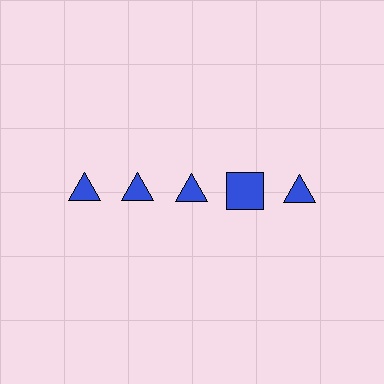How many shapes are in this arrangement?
There are 5 shapes arranged in a grid pattern.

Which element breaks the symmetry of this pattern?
The blue square in the top row, second from right column breaks the symmetry. All other shapes are blue triangles.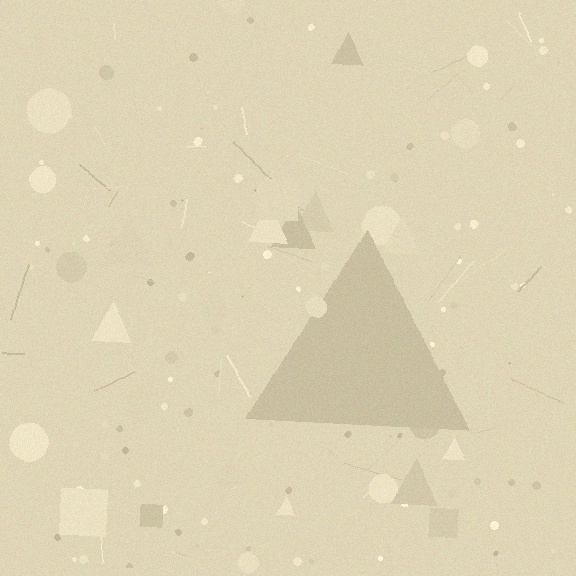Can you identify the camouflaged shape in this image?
The camouflaged shape is a triangle.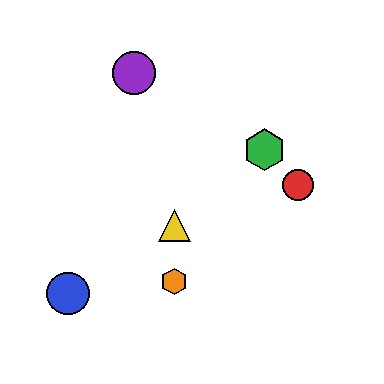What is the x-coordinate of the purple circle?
The purple circle is at x≈134.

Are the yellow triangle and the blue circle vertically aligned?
No, the yellow triangle is at x≈174 and the blue circle is at x≈68.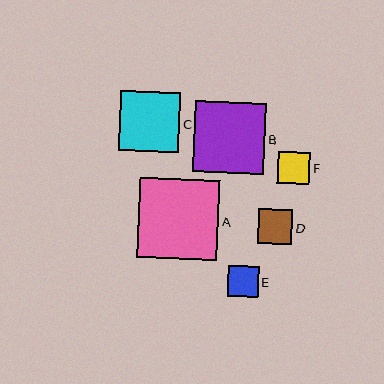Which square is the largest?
Square A is the largest with a size of approximately 81 pixels.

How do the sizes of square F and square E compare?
Square F and square E are approximately the same size.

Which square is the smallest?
Square E is the smallest with a size of approximately 31 pixels.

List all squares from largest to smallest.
From largest to smallest: A, B, C, D, F, E.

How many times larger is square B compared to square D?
Square B is approximately 2.1 times the size of square D.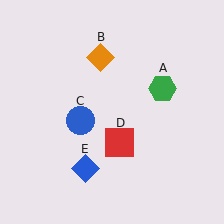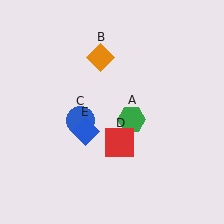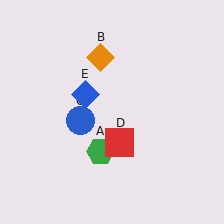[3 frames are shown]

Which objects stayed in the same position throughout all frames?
Orange diamond (object B) and blue circle (object C) and red square (object D) remained stationary.